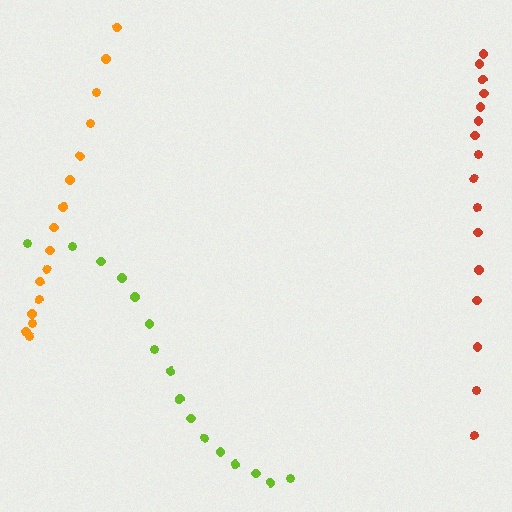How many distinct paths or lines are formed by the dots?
There are 3 distinct paths.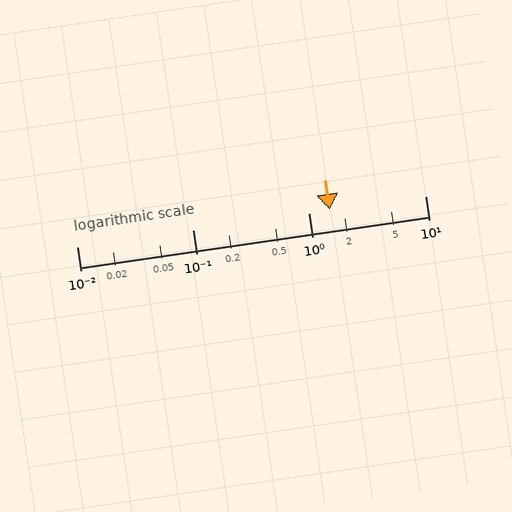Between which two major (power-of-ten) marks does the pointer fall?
The pointer is between 1 and 10.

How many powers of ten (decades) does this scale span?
The scale spans 3 decades, from 0.01 to 10.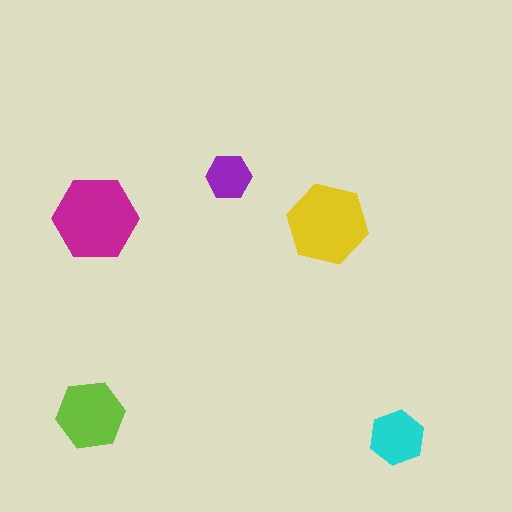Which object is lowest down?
The cyan hexagon is bottommost.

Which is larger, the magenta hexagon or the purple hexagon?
The magenta one.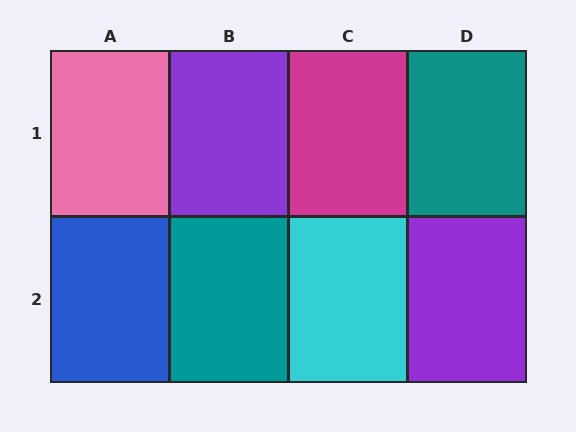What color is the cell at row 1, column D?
Teal.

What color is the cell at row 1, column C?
Magenta.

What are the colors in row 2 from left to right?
Blue, teal, cyan, purple.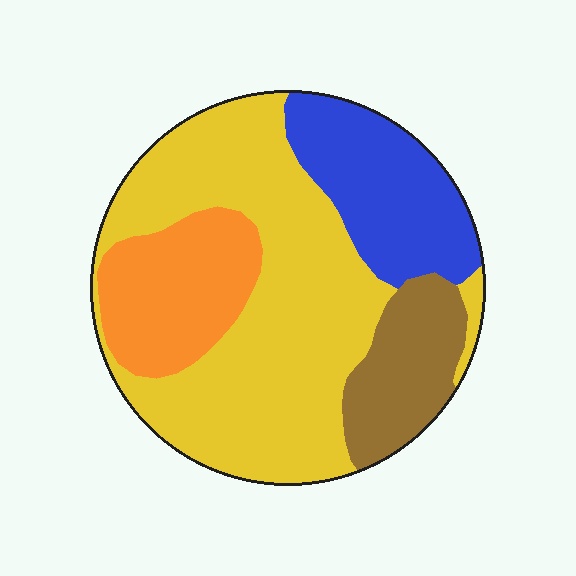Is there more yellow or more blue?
Yellow.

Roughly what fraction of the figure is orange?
Orange covers 17% of the figure.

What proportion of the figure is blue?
Blue takes up between a sixth and a third of the figure.